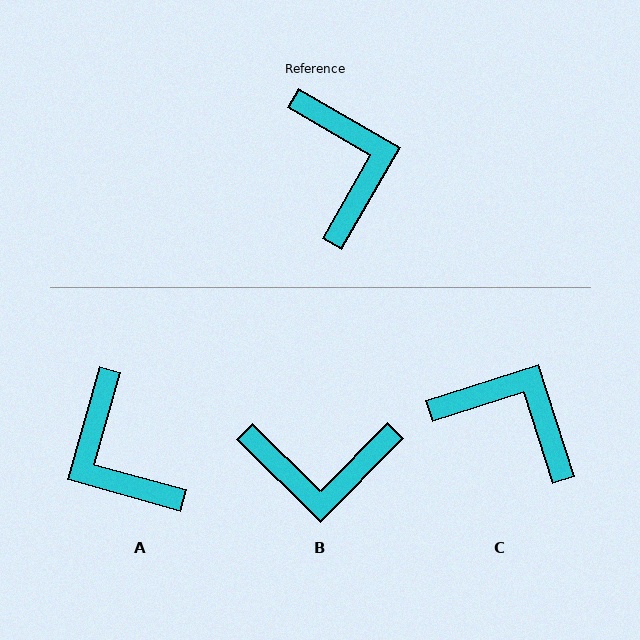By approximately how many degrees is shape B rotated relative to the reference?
Approximately 105 degrees clockwise.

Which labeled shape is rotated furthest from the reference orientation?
A, about 166 degrees away.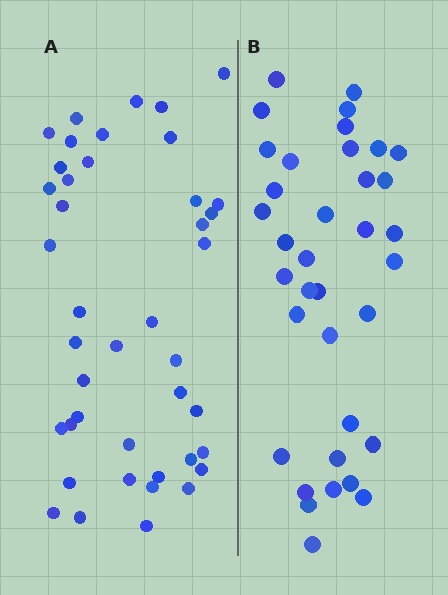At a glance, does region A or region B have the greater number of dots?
Region A (the left region) has more dots.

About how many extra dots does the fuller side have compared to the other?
Region A has about 6 more dots than region B.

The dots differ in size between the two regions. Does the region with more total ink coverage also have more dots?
No. Region B has more total ink coverage because its dots are larger, but region A actually contains more individual dots. Total area can be misleading — the number of items is what matters here.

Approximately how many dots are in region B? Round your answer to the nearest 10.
About 40 dots. (The exact count is 36, which rounds to 40.)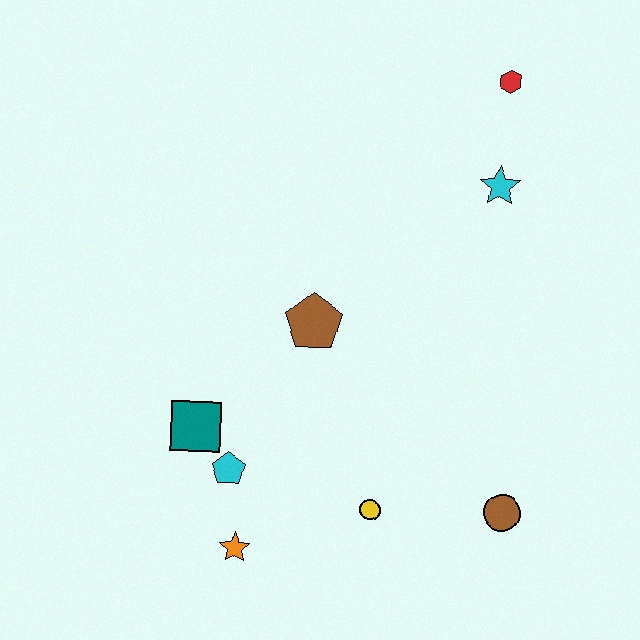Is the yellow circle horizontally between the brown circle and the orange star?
Yes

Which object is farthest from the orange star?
The red hexagon is farthest from the orange star.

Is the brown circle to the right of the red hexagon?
Yes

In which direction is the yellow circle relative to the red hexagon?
The yellow circle is below the red hexagon.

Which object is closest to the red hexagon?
The cyan star is closest to the red hexagon.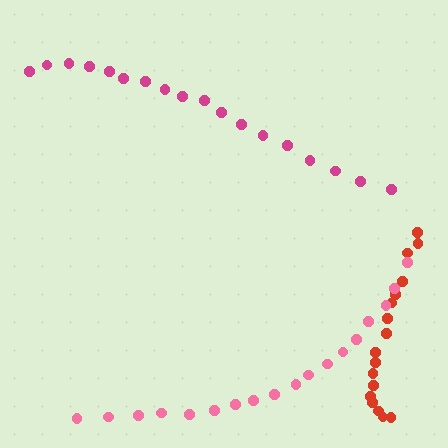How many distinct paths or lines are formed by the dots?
There are 3 distinct paths.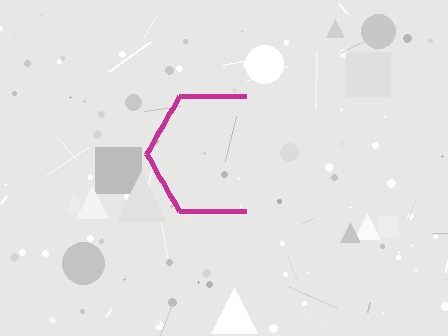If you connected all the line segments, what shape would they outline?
They would outline a hexagon.